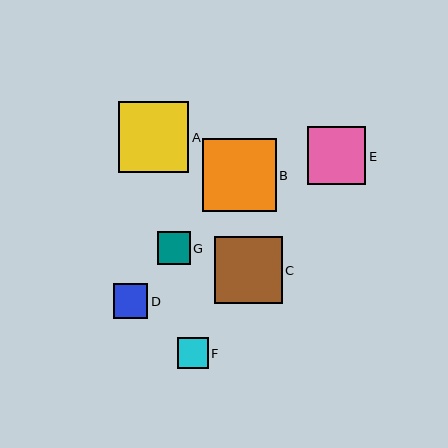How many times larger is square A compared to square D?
Square A is approximately 2.1 times the size of square D.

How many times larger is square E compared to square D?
Square E is approximately 1.7 times the size of square D.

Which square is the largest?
Square B is the largest with a size of approximately 74 pixels.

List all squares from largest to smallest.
From largest to smallest: B, A, C, E, D, G, F.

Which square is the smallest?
Square F is the smallest with a size of approximately 31 pixels.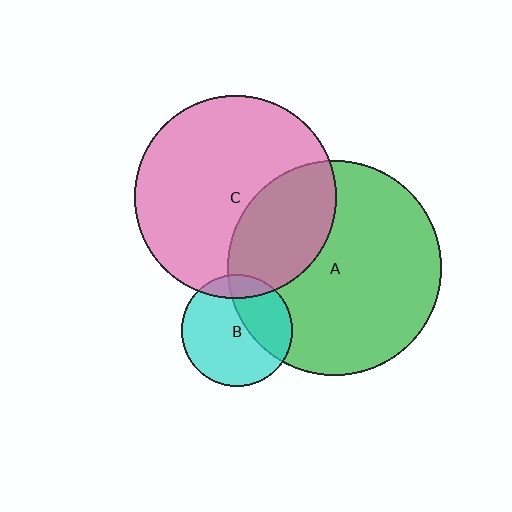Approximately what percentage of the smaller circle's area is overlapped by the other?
Approximately 35%.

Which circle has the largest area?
Circle A (green).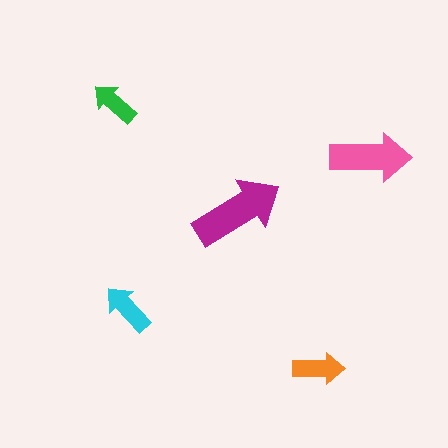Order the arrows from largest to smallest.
the magenta one, the pink one, the cyan one, the orange one, the green one.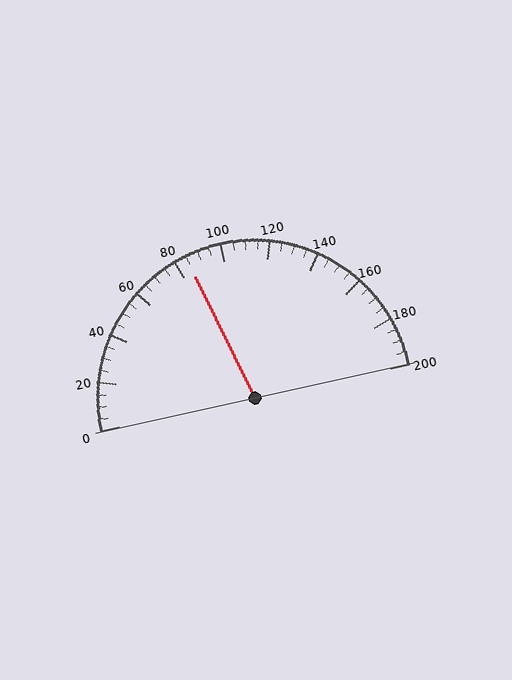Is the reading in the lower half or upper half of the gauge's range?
The reading is in the lower half of the range (0 to 200).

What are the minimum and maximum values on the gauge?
The gauge ranges from 0 to 200.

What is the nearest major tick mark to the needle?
The nearest major tick mark is 80.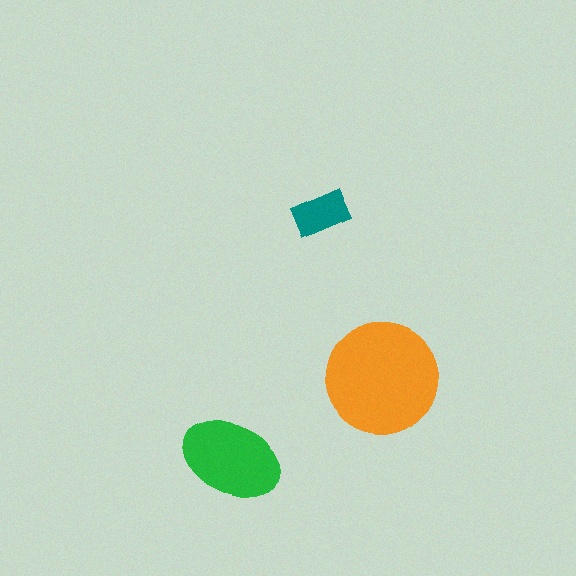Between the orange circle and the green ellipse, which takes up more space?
The orange circle.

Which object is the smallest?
The teal rectangle.